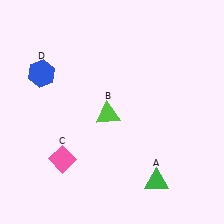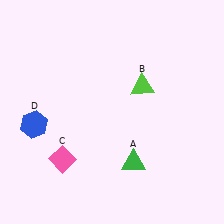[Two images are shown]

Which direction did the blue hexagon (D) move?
The blue hexagon (D) moved down.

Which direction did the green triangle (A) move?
The green triangle (A) moved left.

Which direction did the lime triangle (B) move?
The lime triangle (B) moved right.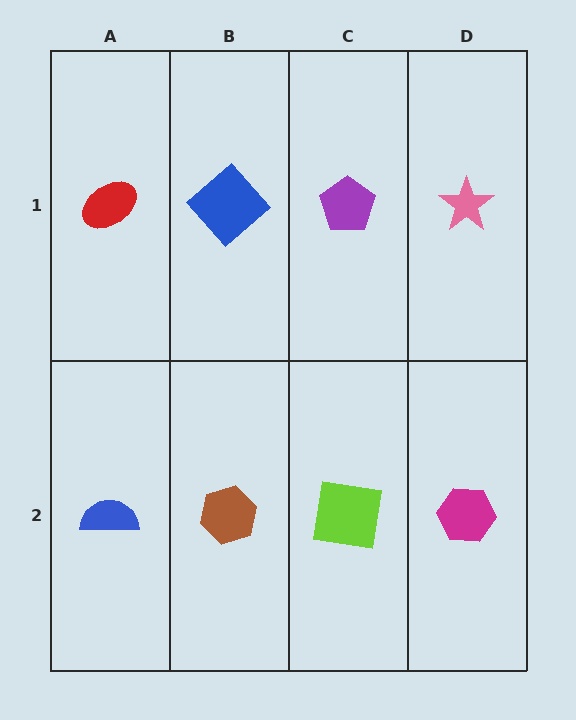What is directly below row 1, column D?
A magenta hexagon.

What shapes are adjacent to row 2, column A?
A red ellipse (row 1, column A), a brown hexagon (row 2, column B).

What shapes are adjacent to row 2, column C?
A purple pentagon (row 1, column C), a brown hexagon (row 2, column B), a magenta hexagon (row 2, column D).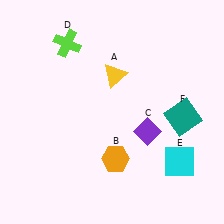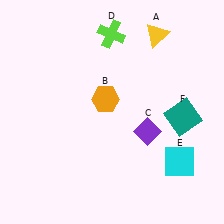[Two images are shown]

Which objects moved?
The objects that moved are: the yellow triangle (A), the orange hexagon (B), the lime cross (D).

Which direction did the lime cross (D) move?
The lime cross (D) moved right.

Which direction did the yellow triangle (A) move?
The yellow triangle (A) moved right.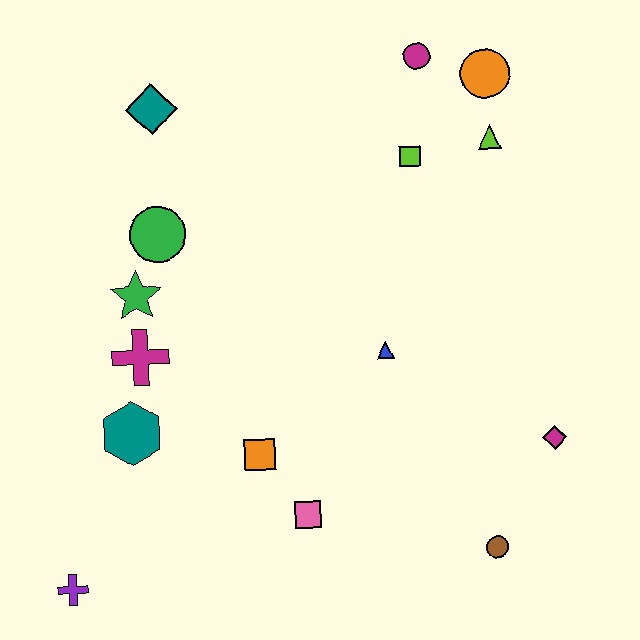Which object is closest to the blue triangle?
The orange square is closest to the blue triangle.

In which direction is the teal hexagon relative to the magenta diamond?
The teal hexagon is to the left of the magenta diamond.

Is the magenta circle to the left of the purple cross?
No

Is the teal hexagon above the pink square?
Yes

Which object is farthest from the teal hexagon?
The orange circle is farthest from the teal hexagon.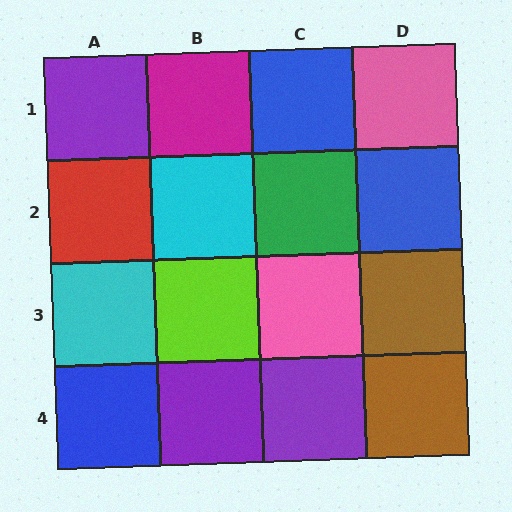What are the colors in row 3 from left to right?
Cyan, lime, pink, brown.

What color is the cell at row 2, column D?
Blue.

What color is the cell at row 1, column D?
Pink.